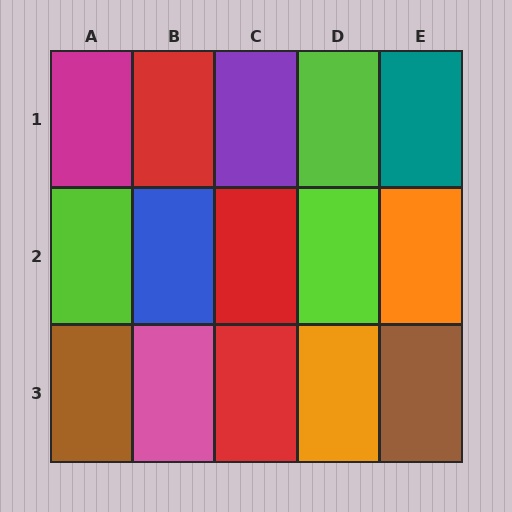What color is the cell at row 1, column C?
Purple.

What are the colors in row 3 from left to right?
Brown, pink, red, orange, brown.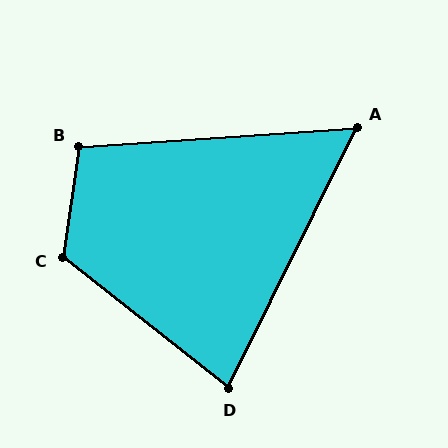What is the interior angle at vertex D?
Approximately 78 degrees (acute).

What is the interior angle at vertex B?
Approximately 102 degrees (obtuse).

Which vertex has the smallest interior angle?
A, at approximately 60 degrees.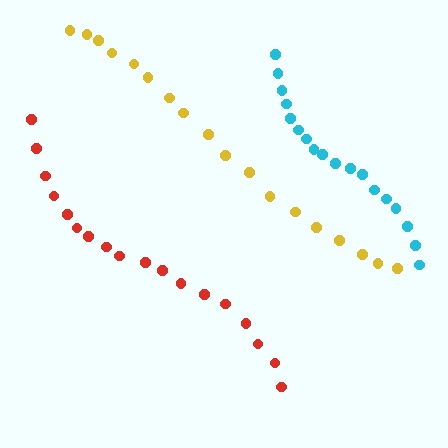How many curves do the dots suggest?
There are 3 distinct paths.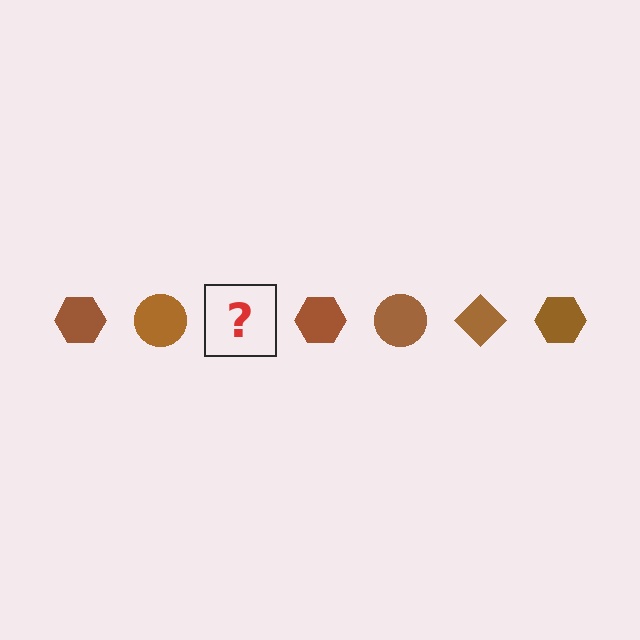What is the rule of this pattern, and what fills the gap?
The rule is that the pattern cycles through hexagon, circle, diamond shapes in brown. The gap should be filled with a brown diamond.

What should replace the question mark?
The question mark should be replaced with a brown diamond.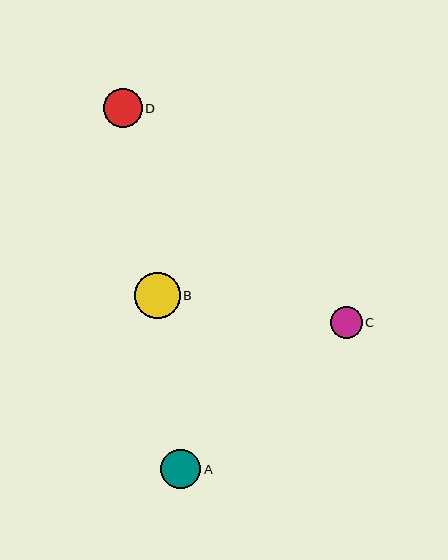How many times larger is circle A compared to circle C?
Circle A is approximately 1.3 times the size of circle C.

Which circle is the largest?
Circle B is the largest with a size of approximately 46 pixels.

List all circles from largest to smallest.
From largest to smallest: B, A, D, C.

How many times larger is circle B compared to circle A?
Circle B is approximately 1.1 times the size of circle A.